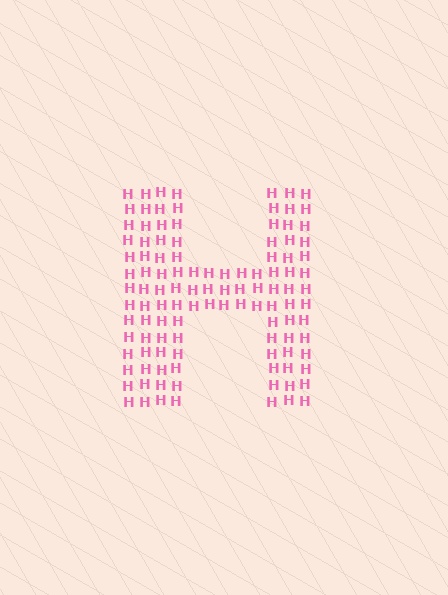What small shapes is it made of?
It is made of small letter H's.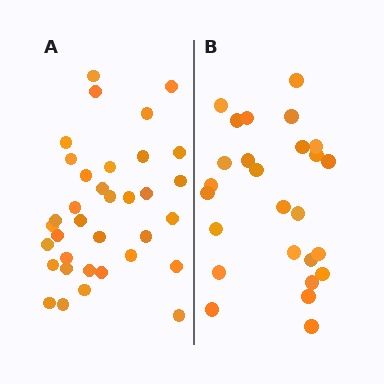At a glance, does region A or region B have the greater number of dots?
Region A (the left region) has more dots.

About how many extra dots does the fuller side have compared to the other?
Region A has roughly 8 or so more dots than region B.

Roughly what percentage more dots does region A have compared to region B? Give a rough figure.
About 35% more.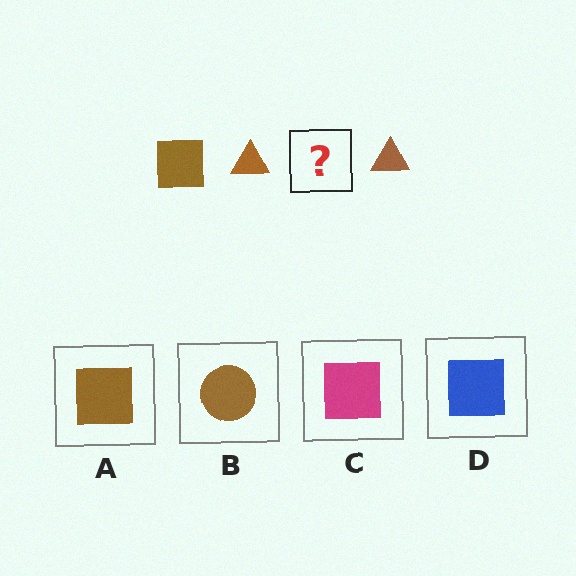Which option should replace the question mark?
Option A.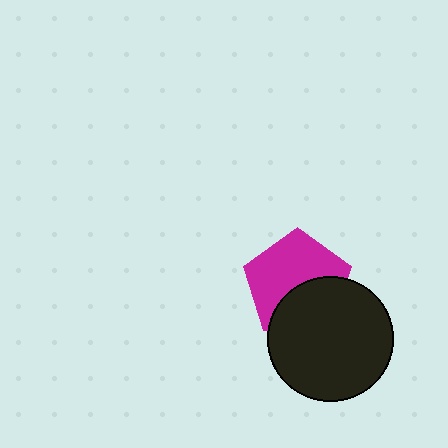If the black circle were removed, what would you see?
You would see the complete magenta pentagon.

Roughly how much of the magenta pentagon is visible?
About half of it is visible (roughly 60%).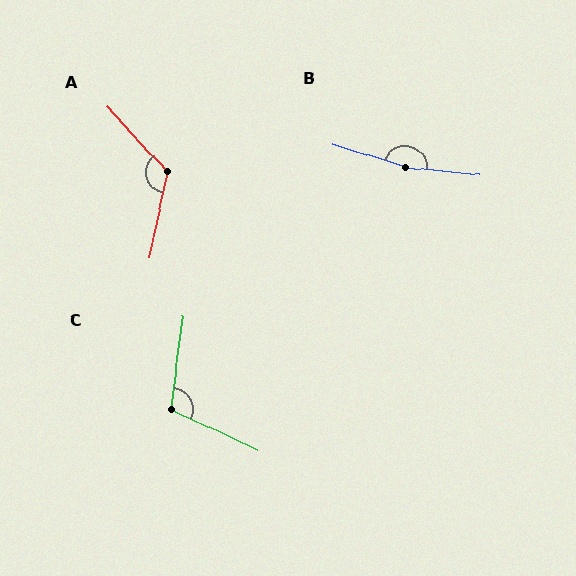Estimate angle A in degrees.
Approximately 126 degrees.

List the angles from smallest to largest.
C (108°), A (126°), B (168°).